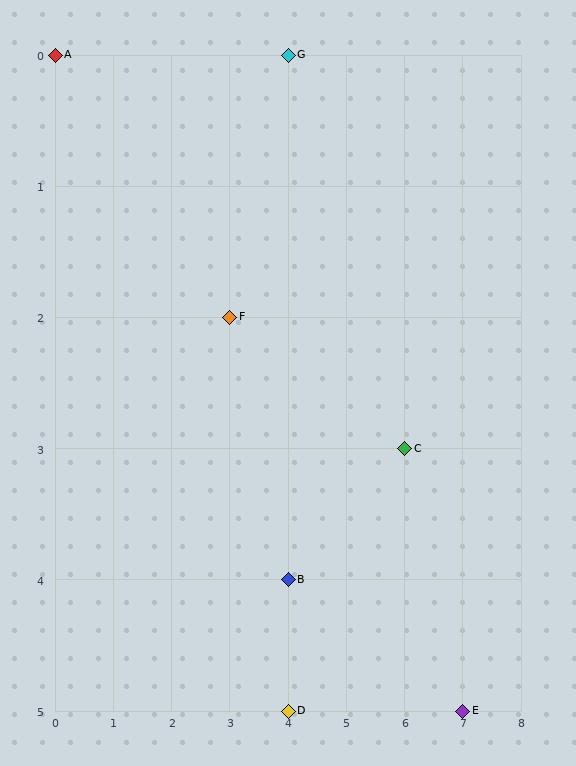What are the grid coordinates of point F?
Point F is at grid coordinates (3, 2).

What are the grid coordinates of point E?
Point E is at grid coordinates (7, 5).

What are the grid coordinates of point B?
Point B is at grid coordinates (4, 4).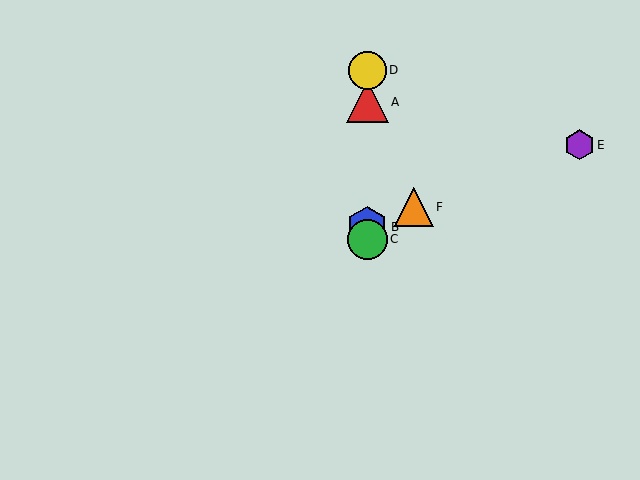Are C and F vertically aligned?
No, C is at x≈367 and F is at x≈414.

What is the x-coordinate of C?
Object C is at x≈367.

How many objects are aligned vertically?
4 objects (A, B, C, D) are aligned vertically.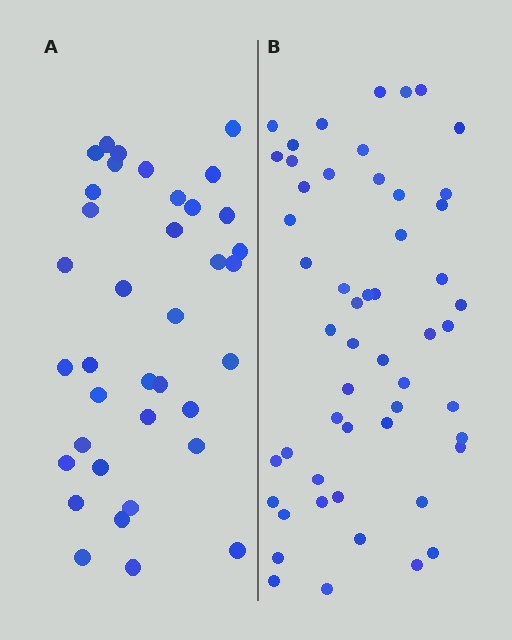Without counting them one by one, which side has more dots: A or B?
Region B (the right region) has more dots.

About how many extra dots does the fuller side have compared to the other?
Region B has approximately 15 more dots than region A.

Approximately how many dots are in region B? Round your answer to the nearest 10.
About 50 dots. (The exact count is 53, which rounds to 50.)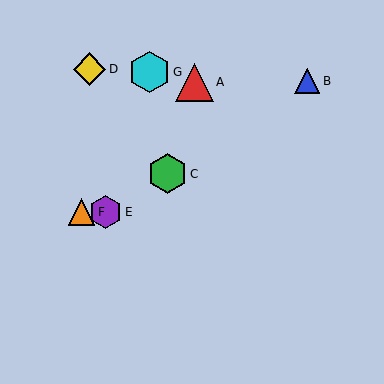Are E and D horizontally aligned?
No, E is at y≈212 and D is at y≈69.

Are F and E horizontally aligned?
Yes, both are at y≈212.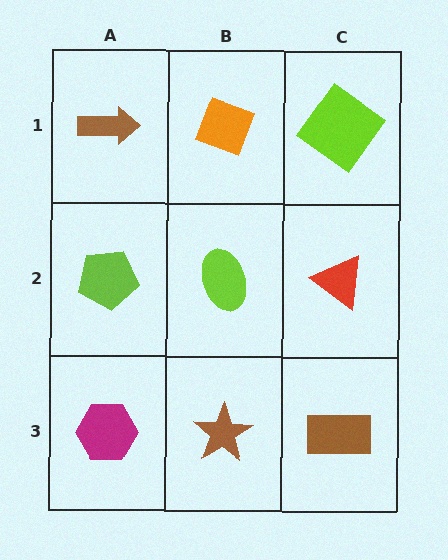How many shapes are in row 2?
3 shapes.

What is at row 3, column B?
A brown star.